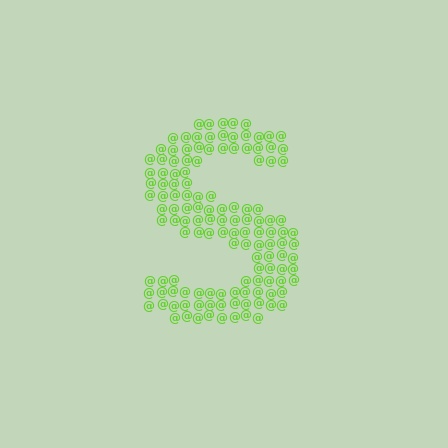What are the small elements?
The small elements are at signs.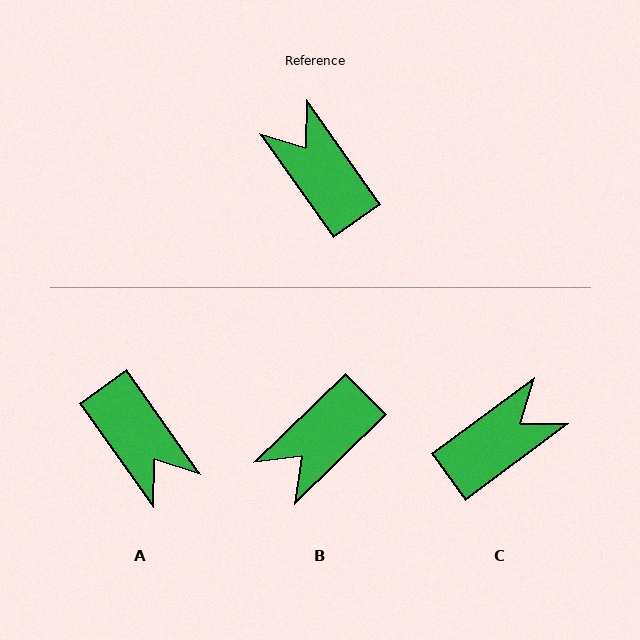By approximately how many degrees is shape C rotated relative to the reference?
Approximately 89 degrees clockwise.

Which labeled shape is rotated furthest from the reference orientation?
A, about 180 degrees away.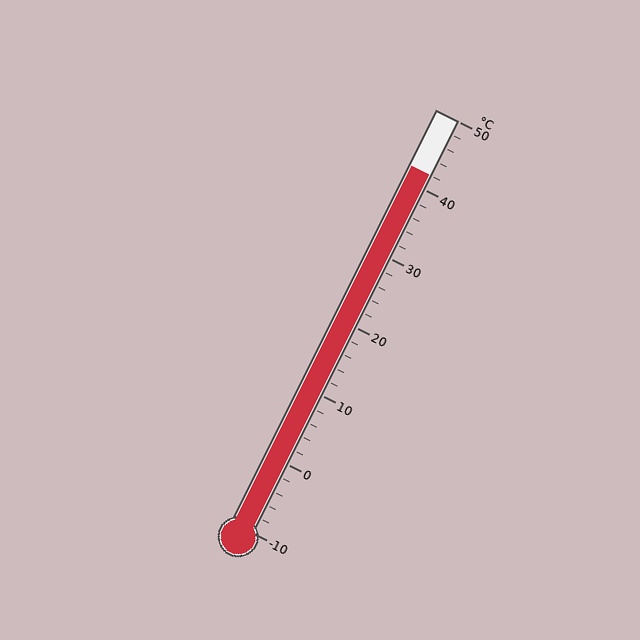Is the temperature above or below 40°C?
The temperature is above 40°C.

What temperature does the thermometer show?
The thermometer shows approximately 42°C.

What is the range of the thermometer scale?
The thermometer scale ranges from -10°C to 50°C.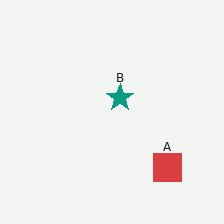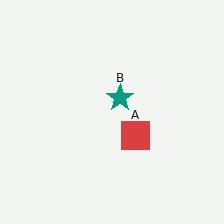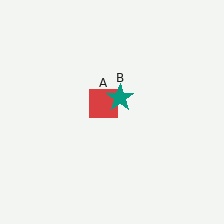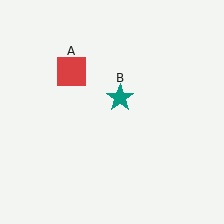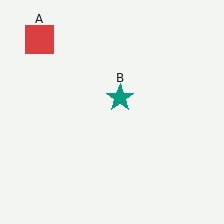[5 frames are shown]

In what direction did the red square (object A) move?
The red square (object A) moved up and to the left.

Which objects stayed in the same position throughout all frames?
Teal star (object B) remained stationary.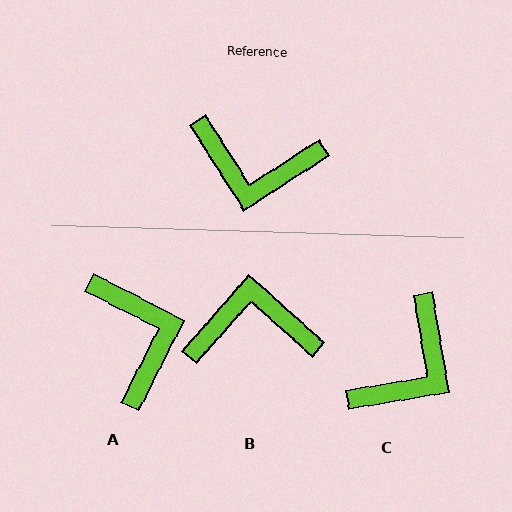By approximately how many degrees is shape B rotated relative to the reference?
Approximately 165 degrees clockwise.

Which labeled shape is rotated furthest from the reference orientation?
B, about 165 degrees away.